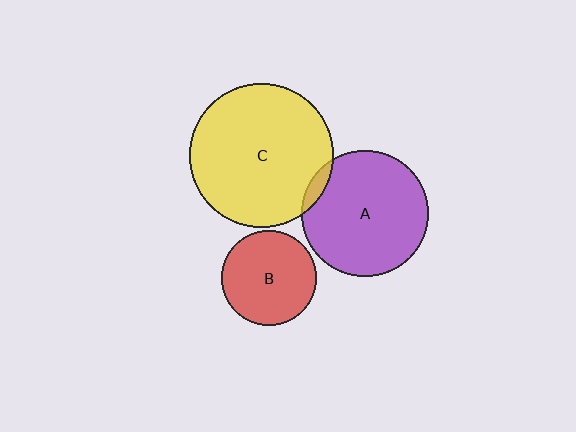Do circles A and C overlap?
Yes.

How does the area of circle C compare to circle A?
Approximately 1.3 times.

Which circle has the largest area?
Circle C (yellow).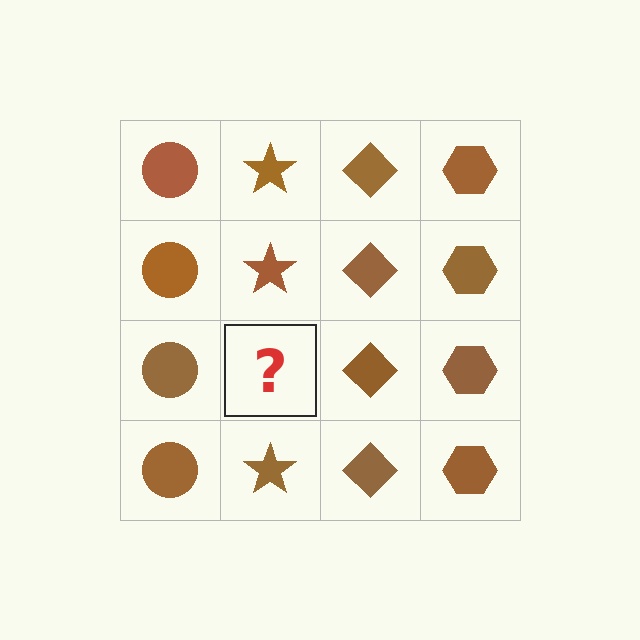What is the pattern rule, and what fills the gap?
The rule is that each column has a consistent shape. The gap should be filled with a brown star.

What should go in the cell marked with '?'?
The missing cell should contain a brown star.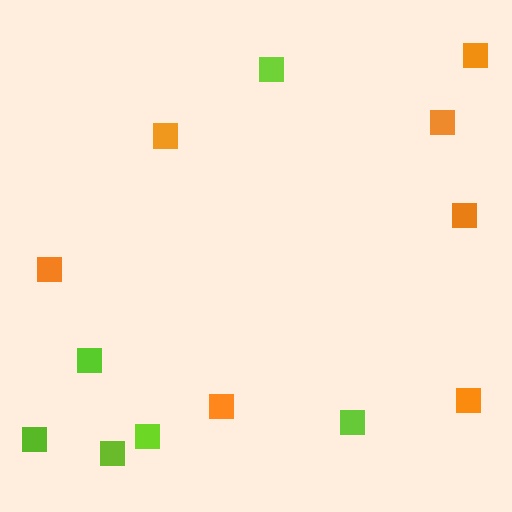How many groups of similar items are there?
There are 2 groups: one group of orange squares (7) and one group of lime squares (6).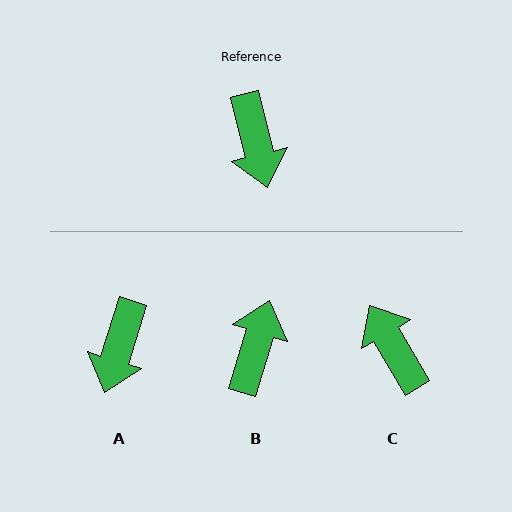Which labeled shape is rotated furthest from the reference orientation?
C, about 163 degrees away.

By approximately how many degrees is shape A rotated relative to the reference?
Approximately 31 degrees clockwise.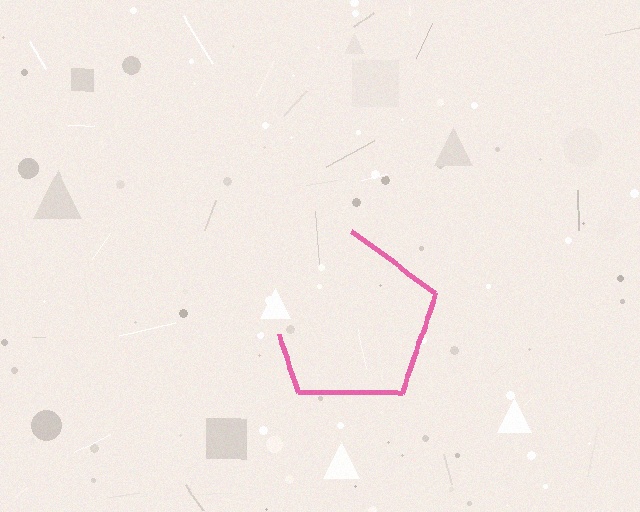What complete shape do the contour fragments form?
The contour fragments form a pentagon.